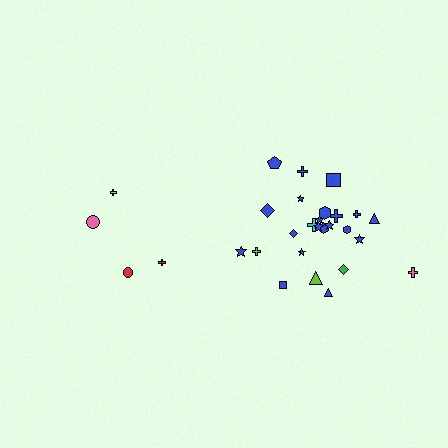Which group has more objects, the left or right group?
The right group.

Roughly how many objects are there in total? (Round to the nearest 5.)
Roughly 30 objects in total.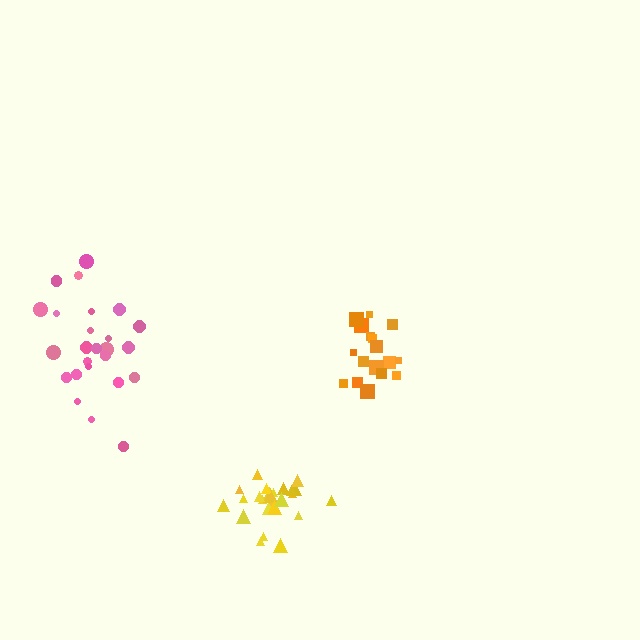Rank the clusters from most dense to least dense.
yellow, orange, pink.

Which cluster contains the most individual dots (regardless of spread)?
Yellow (26).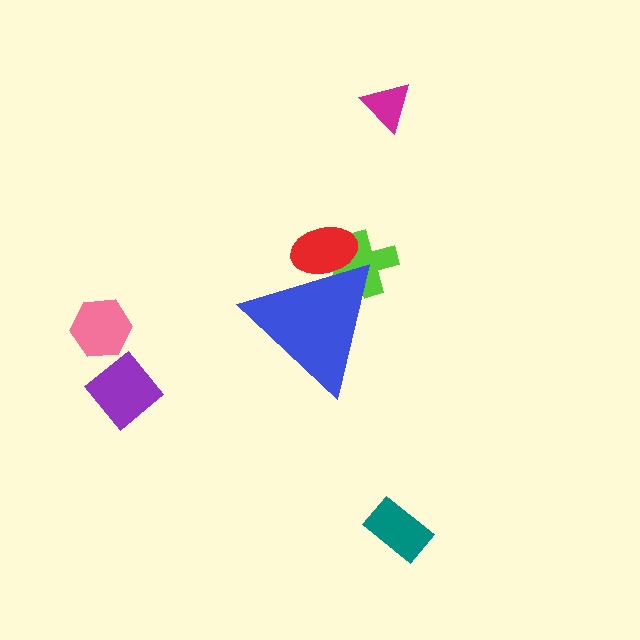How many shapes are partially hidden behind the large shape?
2 shapes are partially hidden.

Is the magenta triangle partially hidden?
No, the magenta triangle is fully visible.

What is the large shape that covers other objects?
A blue triangle.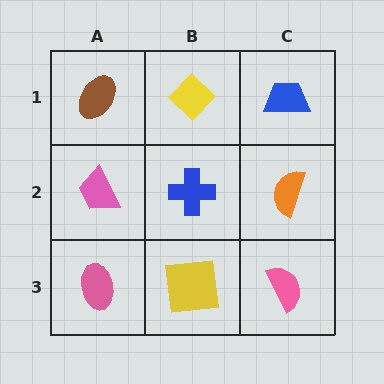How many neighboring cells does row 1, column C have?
2.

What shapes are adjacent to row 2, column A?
A brown ellipse (row 1, column A), a pink ellipse (row 3, column A), a blue cross (row 2, column B).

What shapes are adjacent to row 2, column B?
A yellow diamond (row 1, column B), a yellow square (row 3, column B), a pink trapezoid (row 2, column A), an orange semicircle (row 2, column C).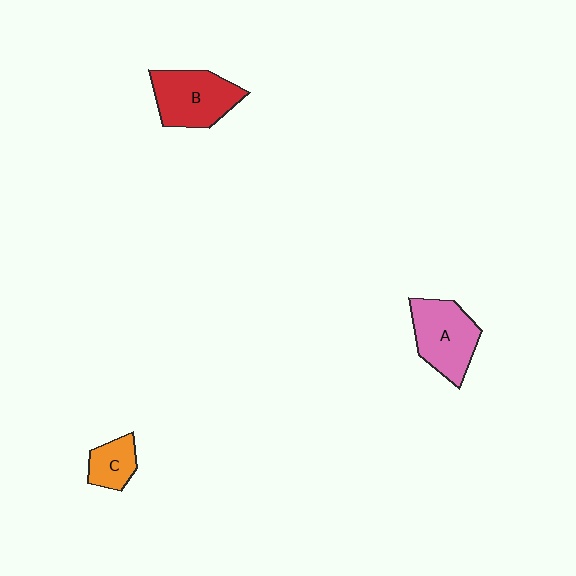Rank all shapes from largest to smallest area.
From largest to smallest: A (pink), B (red), C (orange).